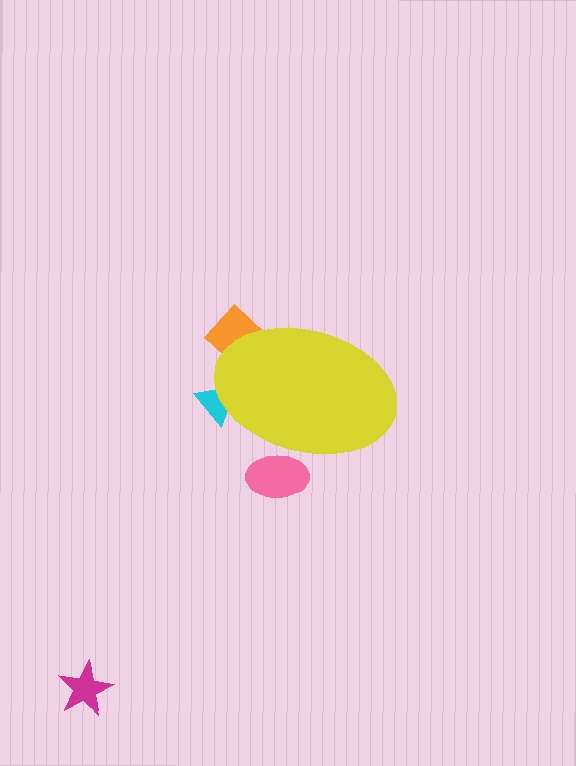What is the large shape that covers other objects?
A yellow ellipse.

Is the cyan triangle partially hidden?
Yes, the cyan triangle is partially hidden behind the yellow ellipse.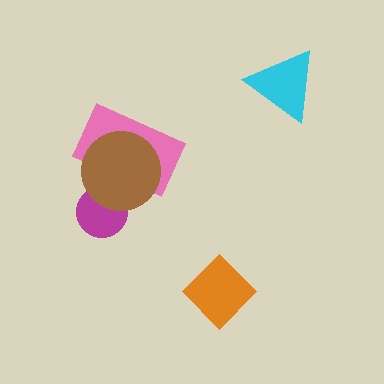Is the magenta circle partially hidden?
Yes, it is partially covered by another shape.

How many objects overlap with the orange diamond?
0 objects overlap with the orange diamond.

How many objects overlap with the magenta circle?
1 object overlaps with the magenta circle.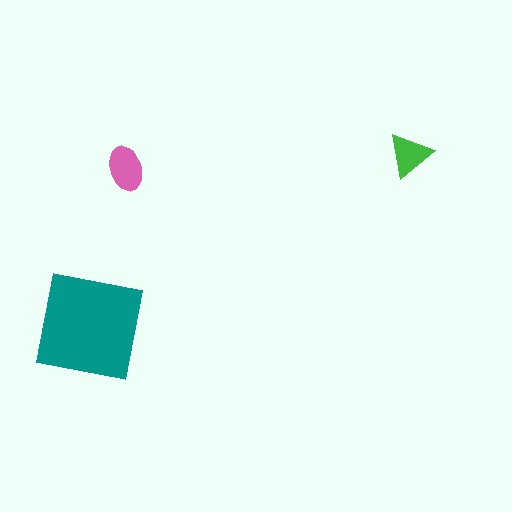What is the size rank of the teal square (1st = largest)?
1st.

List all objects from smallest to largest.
The green triangle, the pink ellipse, the teal square.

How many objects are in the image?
There are 3 objects in the image.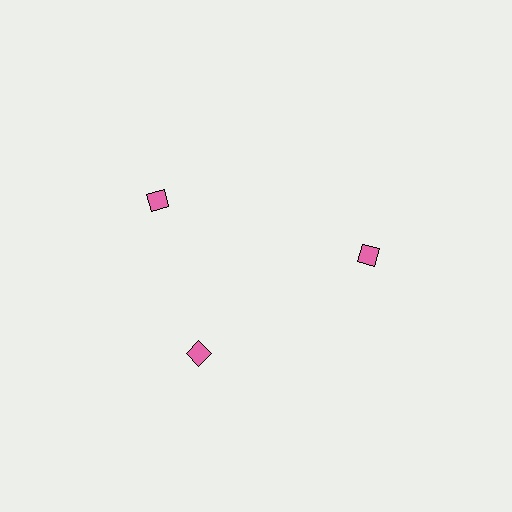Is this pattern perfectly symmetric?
No. The 3 pink diamonds are arranged in a ring, but one element near the 11 o'clock position is rotated out of alignment along the ring, breaking the 3-fold rotational symmetry.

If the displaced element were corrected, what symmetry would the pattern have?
It would have 3-fold rotational symmetry — the pattern would map onto itself every 120 degrees.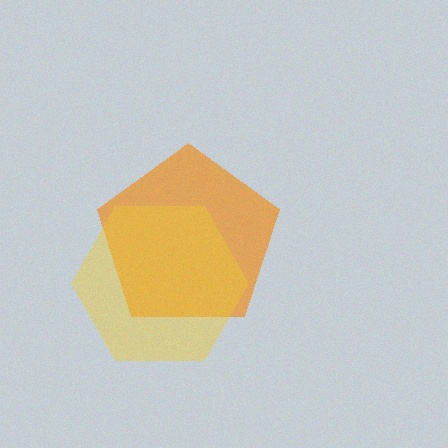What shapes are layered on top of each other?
The layered shapes are: an orange pentagon, a yellow hexagon.